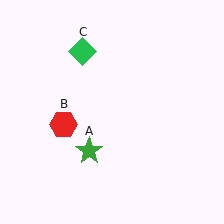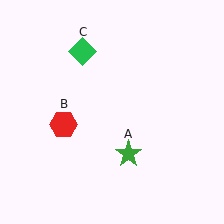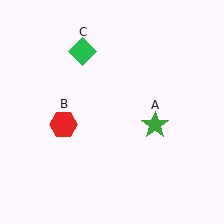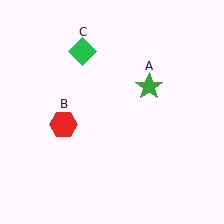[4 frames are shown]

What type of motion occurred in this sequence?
The green star (object A) rotated counterclockwise around the center of the scene.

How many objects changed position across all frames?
1 object changed position: green star (object A).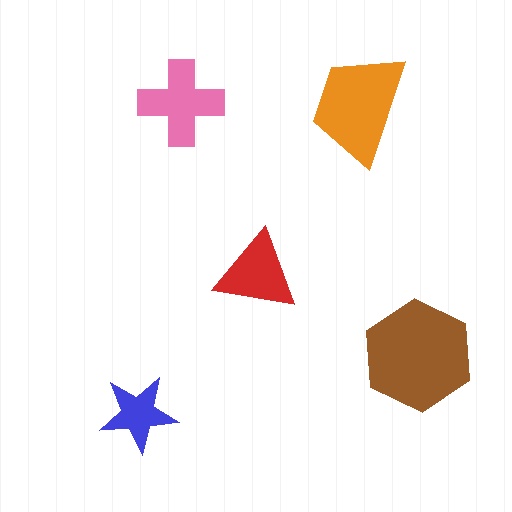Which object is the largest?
The brown hexagon.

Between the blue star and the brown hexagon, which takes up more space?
The brown hexagon.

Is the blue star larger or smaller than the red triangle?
Smaller.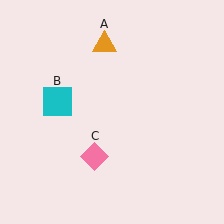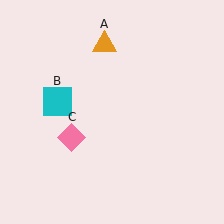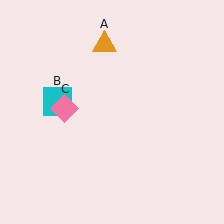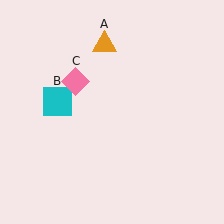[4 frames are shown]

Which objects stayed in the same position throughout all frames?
Orange triangle (object A) and cyan square (object B) remained stationary.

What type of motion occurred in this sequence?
The pink diamond (object C) rotated clockwise around the center of the scene.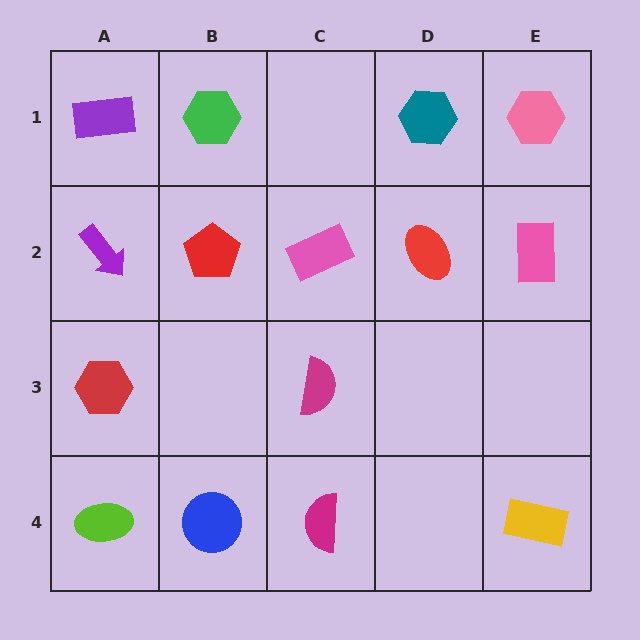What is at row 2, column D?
A red ellipse.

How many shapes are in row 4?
4 shapes.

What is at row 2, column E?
A pink rectangle.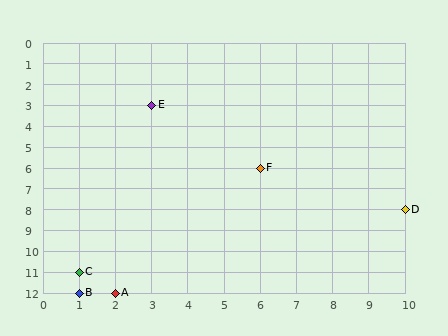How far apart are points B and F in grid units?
Points B and F are 5 columns and 6 rows apart (about 7.8 grid units diagonally).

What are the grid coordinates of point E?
Point E is at grid coordinates (3, 3).